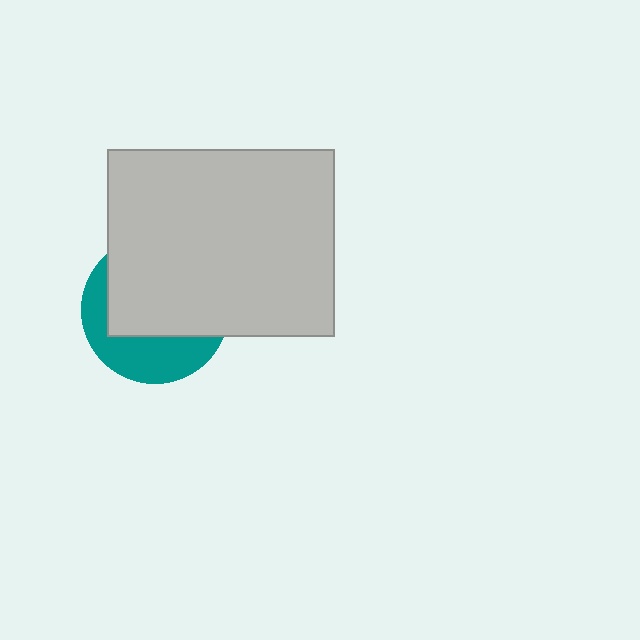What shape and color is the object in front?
The object in front is a light gray rectangle.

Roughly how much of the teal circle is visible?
A small part of it is visible (roughly 37%).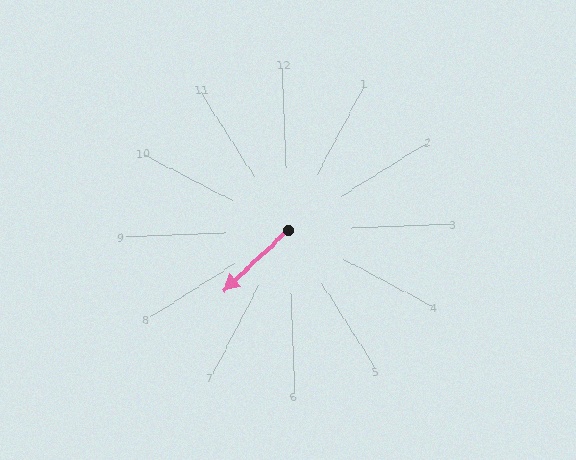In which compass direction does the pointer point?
Southwest.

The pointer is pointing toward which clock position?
Roughly 8 o'clock.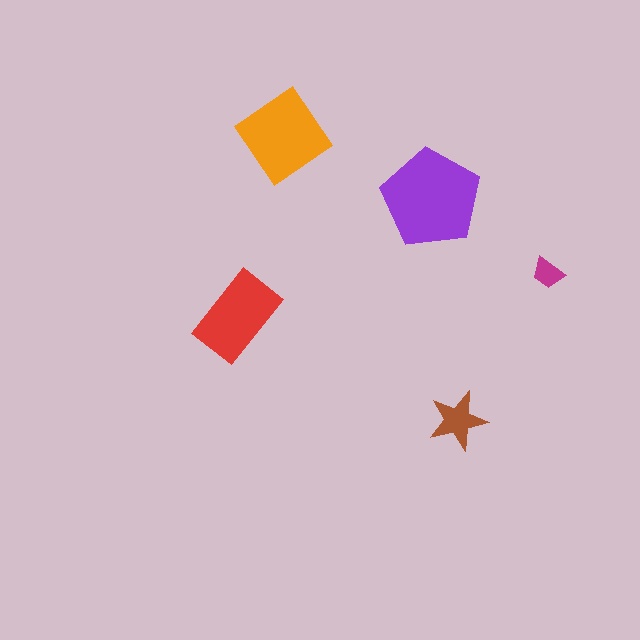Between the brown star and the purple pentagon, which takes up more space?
The purple pentagon.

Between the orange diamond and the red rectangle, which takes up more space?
The orange diamond.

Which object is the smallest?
The magenta trapezoid.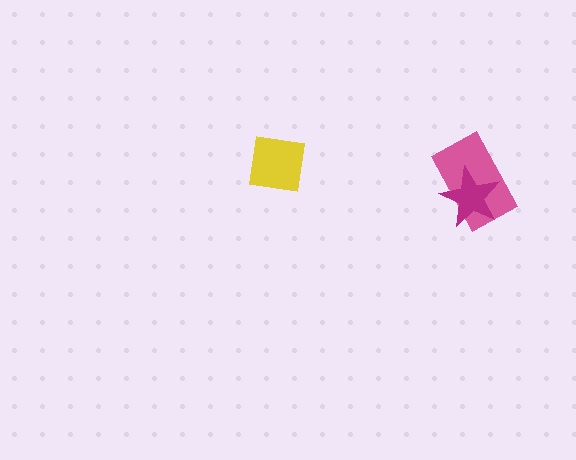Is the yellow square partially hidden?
No, no other shape covers it.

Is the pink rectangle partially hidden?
Yes, it is partially covered by another shape.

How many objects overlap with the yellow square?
0 objects overlap with the yellow square.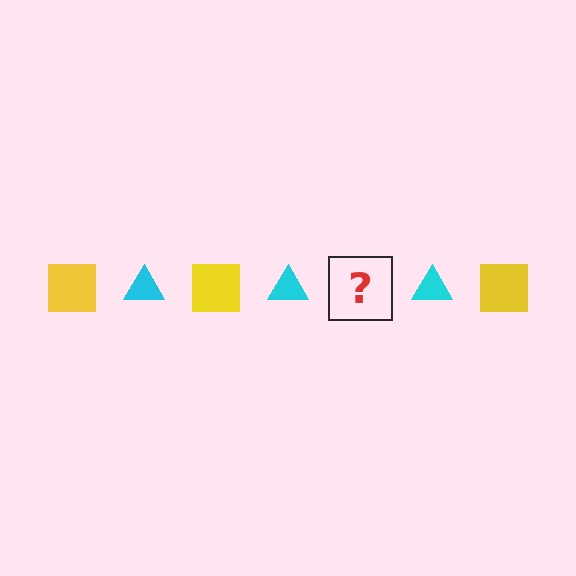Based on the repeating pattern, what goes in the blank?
The blank should be a yellow square.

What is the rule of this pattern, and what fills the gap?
The rule is that the pattern alternates between yellow square and cyan triangle. The gap should be filled with a yellow square.